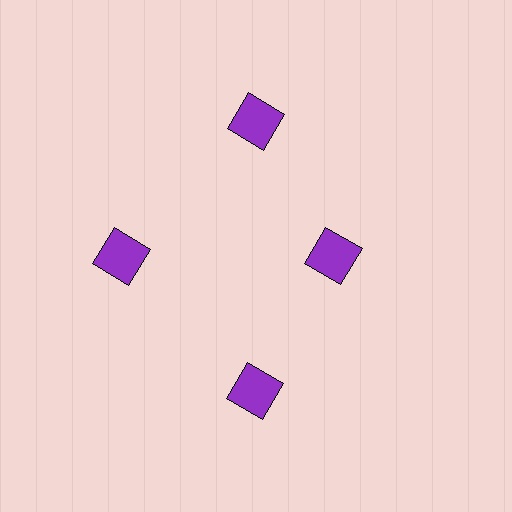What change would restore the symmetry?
The symmetry would be restored by moving it outward, back onto the ring so that all 4 squares sit at equal angles and equal distance from the center.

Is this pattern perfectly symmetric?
No. The 4 purple squares are arranged in a ring, but one element near the 3 o'clock position is pulled inward toward the center, breaking the 4-fold rotational symmetry.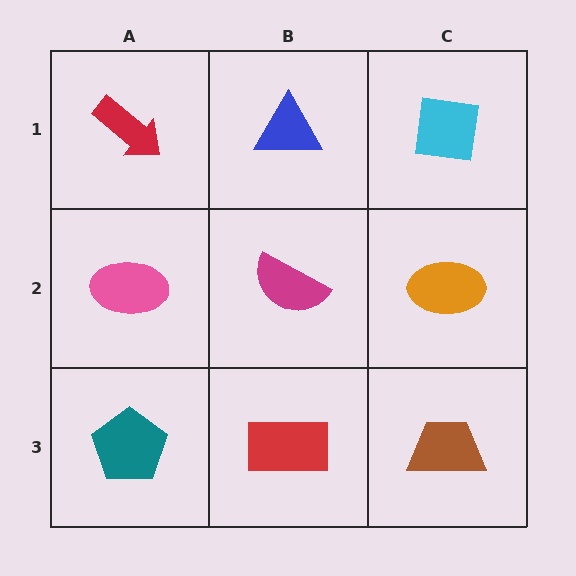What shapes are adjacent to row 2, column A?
A red arrow (row 1, column A), a teal pentagon (row 3, column A), a magenta semicircle (row 2, column B).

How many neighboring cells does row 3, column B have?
3.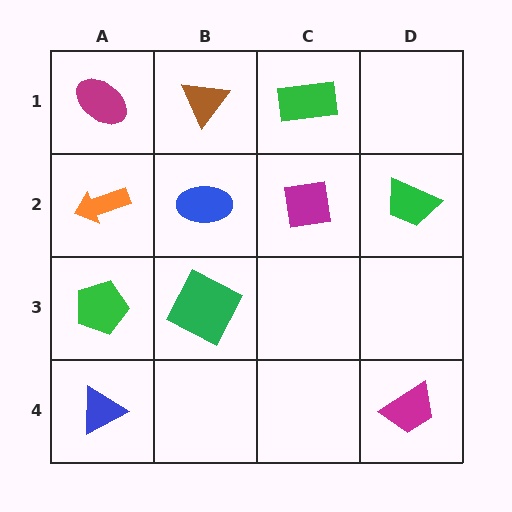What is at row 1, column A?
A magenta ellipse.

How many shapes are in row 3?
2 shapes.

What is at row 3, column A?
A green pentagon.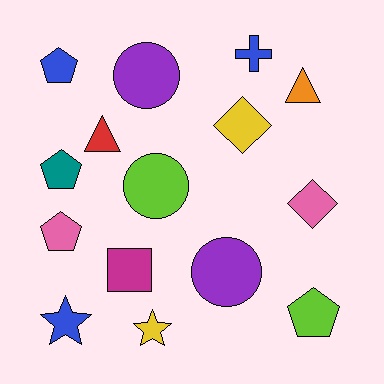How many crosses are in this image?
There is 1 cross.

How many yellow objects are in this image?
There are 2 yellow objects.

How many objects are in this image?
There are 15 objects.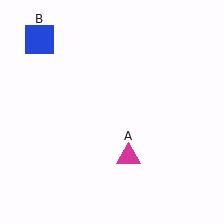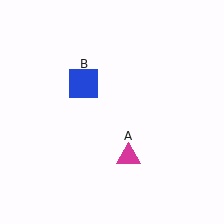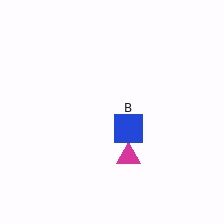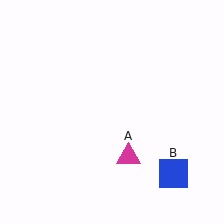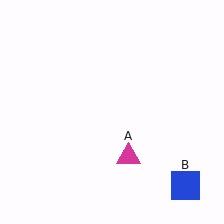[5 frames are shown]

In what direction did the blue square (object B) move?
The blue square (object B) moved down and to the right.